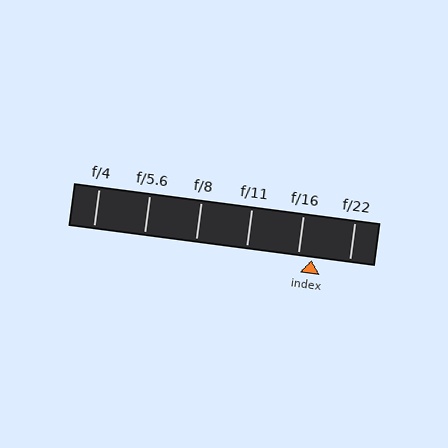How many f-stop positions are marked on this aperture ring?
There are 6 f-stop positions marked.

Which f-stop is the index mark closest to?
The index mark is closest to f/16.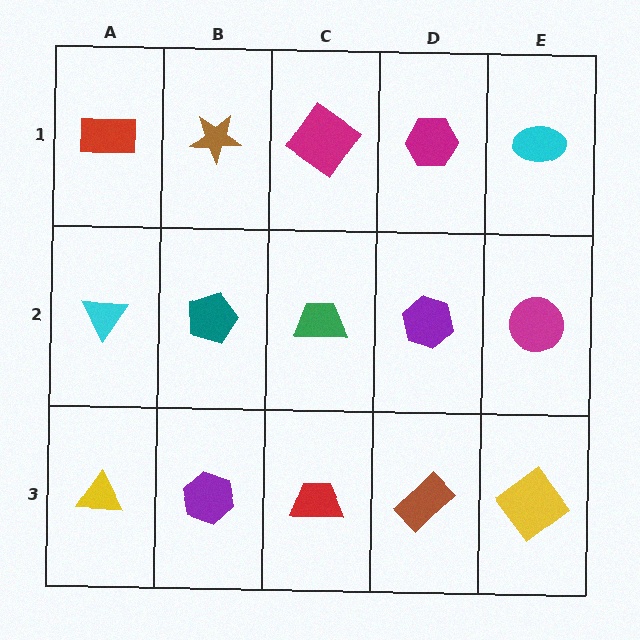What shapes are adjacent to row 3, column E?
A magenta circle (row 2, column E), a brown rectangle (row 3, column D).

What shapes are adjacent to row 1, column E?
A magenta circle (row 2, column E), a magenta hexagon (row 1, column D).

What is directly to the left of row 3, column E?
A brown rectangle.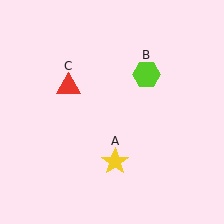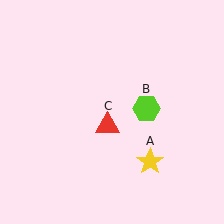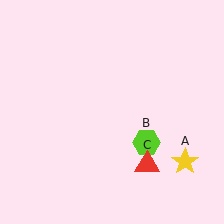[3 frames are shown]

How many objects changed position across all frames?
3 objects changed position: yellow star (object A), lime hexagon (object B), red triangle (object C).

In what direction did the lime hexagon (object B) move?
The lime hexagon (object B) moved down.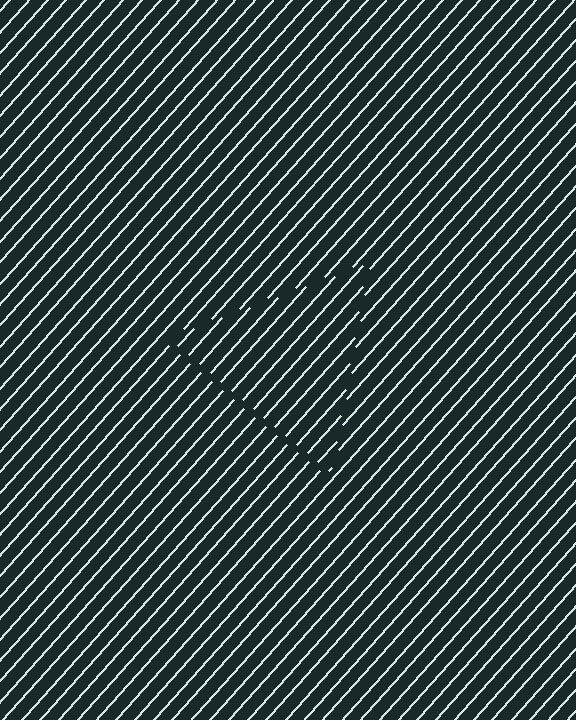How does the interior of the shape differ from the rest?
The interior of the shape contains the same grating, shifted by half a period — the contour is defined by the phase discontinuity where line-ends from the inner and outer gratings abut.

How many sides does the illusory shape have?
3 sides — the line-ends trace a triangle.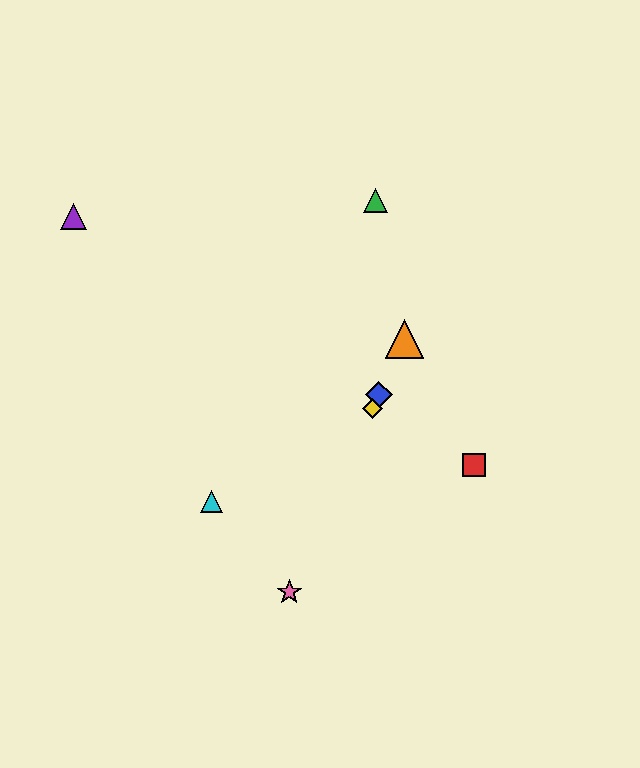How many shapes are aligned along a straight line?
4 shapes (the blue diamond, the yellow diamond, the orange triangle, the pink star) are aligned along a straight line.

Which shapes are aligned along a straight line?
The blue diamond, the yellow diamond, the orange triangle, the pink star are aligned along a straight line.